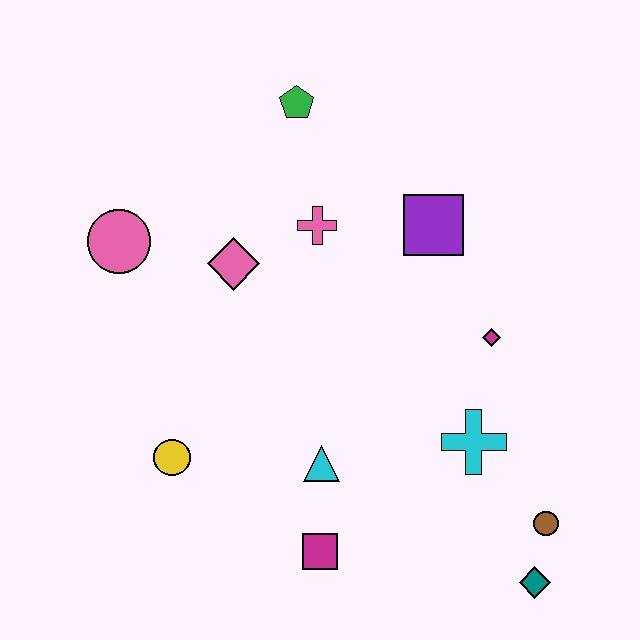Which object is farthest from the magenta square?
The green pentagon is farthest from the magenta square.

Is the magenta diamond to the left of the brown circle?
Yes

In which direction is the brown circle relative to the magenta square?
The brown circle is to the right of the magenta square.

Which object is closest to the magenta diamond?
The cyan cross is closest to the magenta diamond.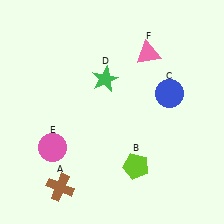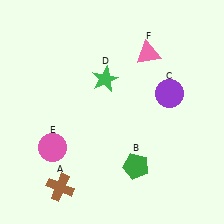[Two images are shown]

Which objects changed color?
B changed from lime to green. C changed from blue to purple.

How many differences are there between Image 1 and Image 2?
There are 2 differences between the two images.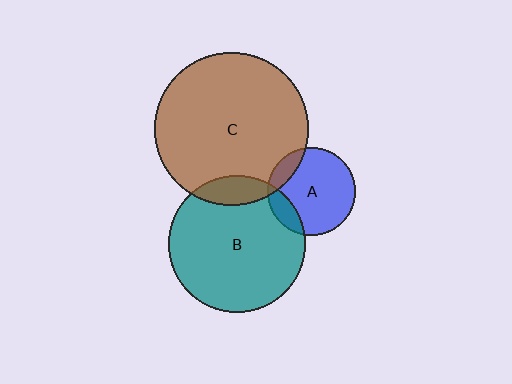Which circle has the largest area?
Circle C (brown).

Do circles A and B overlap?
Yes.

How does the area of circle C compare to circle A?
Approximately 3.0 times.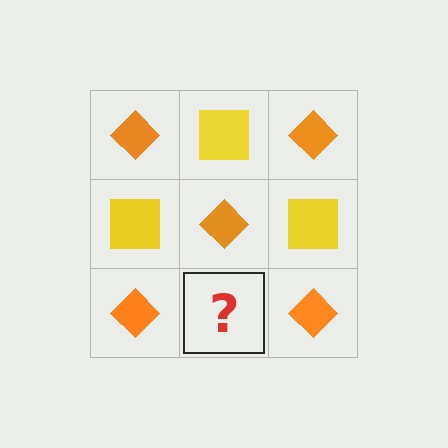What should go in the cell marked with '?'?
The missing cell should contain a yellow square.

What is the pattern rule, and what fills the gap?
The rule is that it alternates orange diamond and yellow square in a checkerboard pattern. The gap should be filled with a yellow square.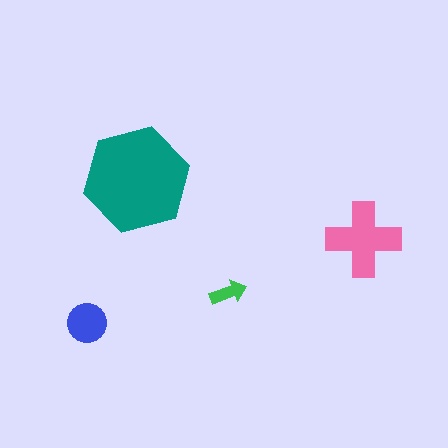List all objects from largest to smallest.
The teal hexagon, the pink cross, the blue circle, the green arrow.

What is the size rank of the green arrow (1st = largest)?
4th.